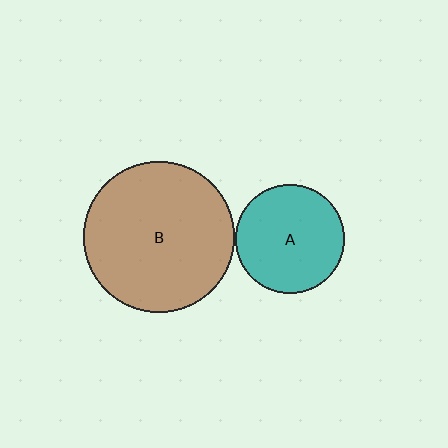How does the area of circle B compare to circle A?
Approximately 1.9 times.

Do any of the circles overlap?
No, none of the circles overlap.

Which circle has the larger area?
Circle B (brown).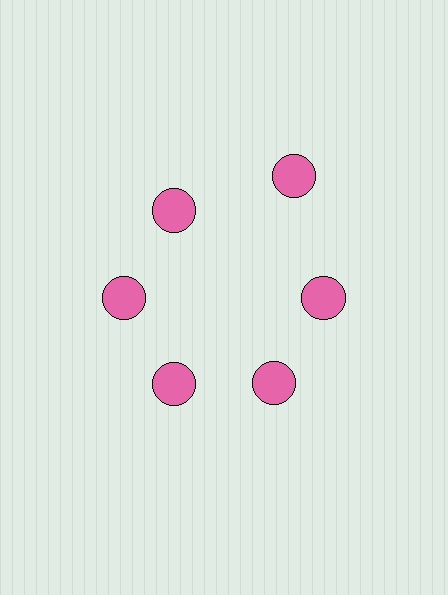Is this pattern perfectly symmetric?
No. The 6 pink circles are arranged in a ring, but one element near the 1 o'clock position is pushed outward from the center, breaking the 6-fold rotational symmetry.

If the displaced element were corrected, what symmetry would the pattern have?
It would have 6-fold rotational symmetry — the pattern would map onto itself every 60 degrees.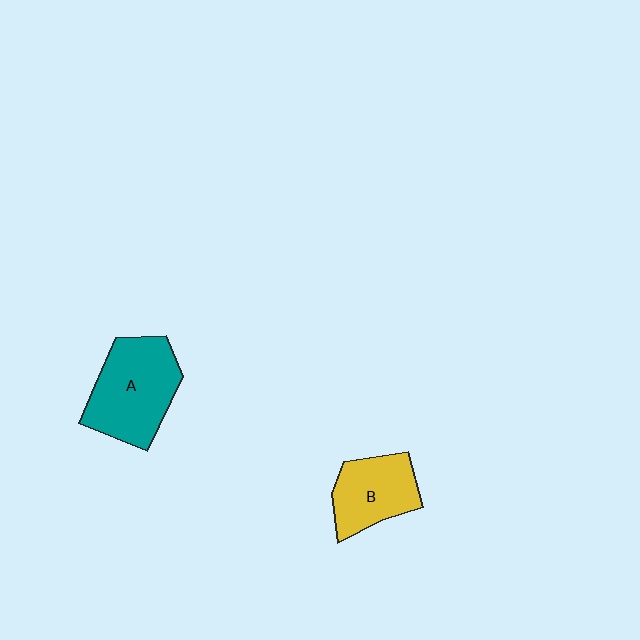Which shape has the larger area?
Shape A (teal).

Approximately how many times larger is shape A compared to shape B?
Approximately 1.4 times.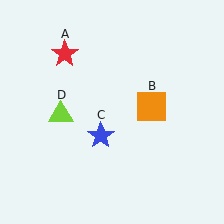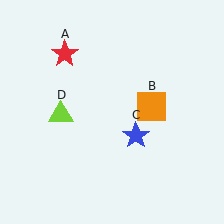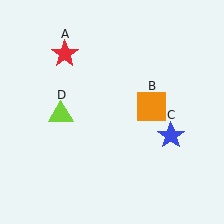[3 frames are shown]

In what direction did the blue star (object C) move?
The blue star (object C) moved right.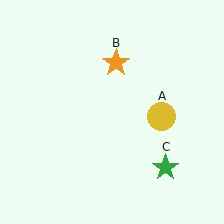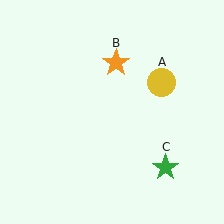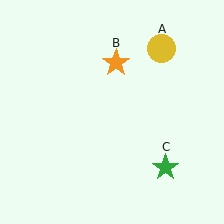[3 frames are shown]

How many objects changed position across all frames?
1 object changed position: yellow circle (object A).